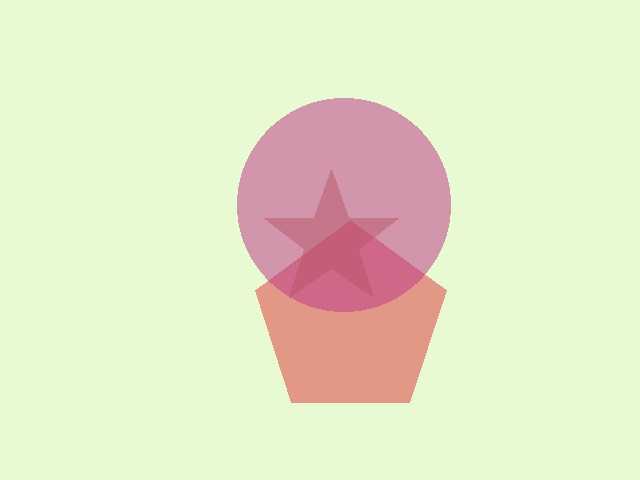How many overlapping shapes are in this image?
There are 3 overlapping shapes in the image.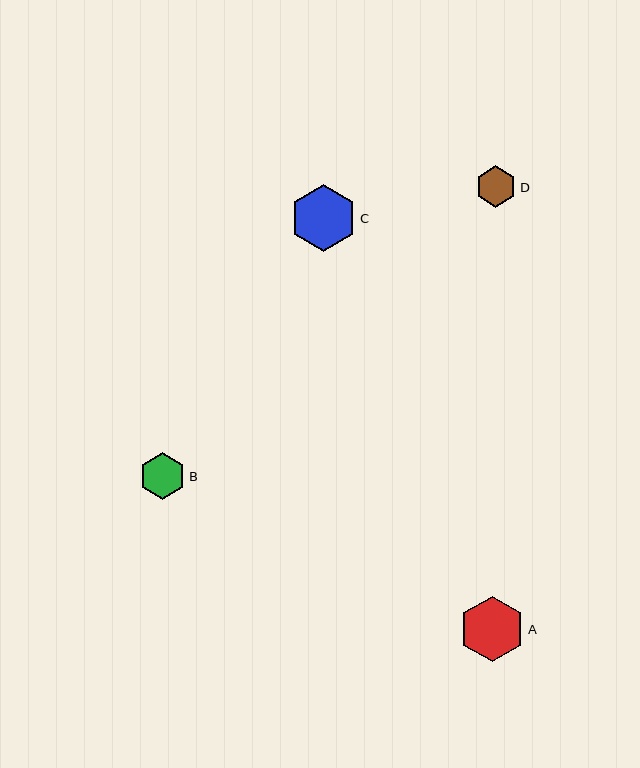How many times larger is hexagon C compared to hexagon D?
Hexagon C is approximately 1.6 times the size of hexagon D.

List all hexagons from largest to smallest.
From largest to smallest: C, A, B, D.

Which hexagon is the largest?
Hexagon C is the largest with a size of approximately 68 pixels.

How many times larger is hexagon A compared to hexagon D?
Hexagon A is approximately 1.6 times the size of hexagon D.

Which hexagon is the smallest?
Hexagon D is the smallest with a size of approximately 41 pixels.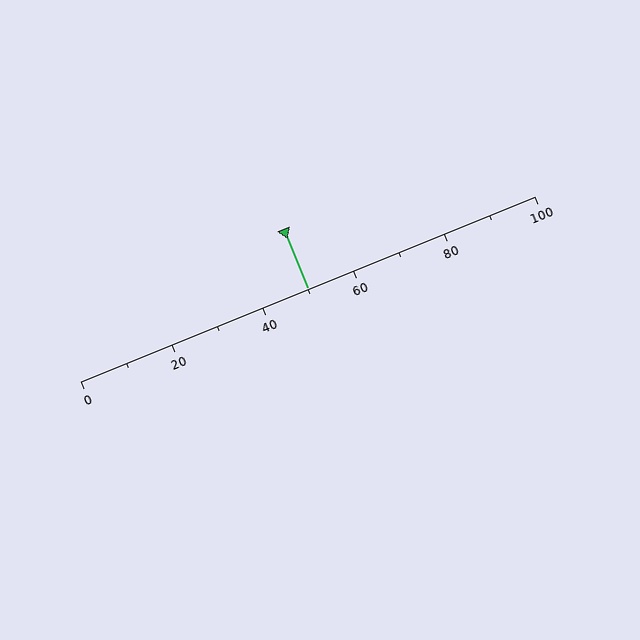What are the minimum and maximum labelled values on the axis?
The axis runs from 0 to 100.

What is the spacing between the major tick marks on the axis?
The major ticks are spaced 20 apart.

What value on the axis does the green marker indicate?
The marker indicates approximately 50.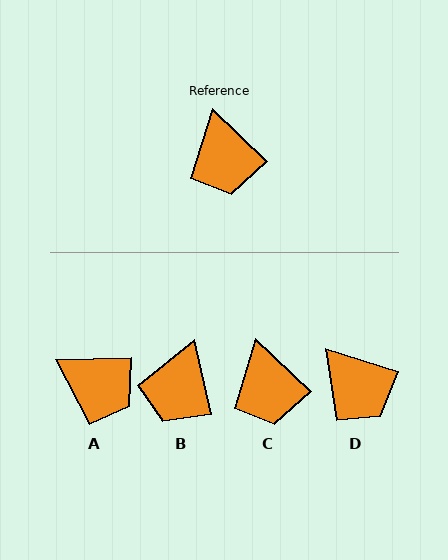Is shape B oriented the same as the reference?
No, it is off by about 33 degrees.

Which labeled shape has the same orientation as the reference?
C.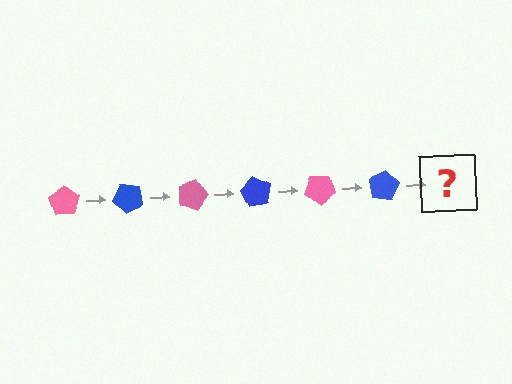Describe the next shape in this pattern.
It should be a pink pentagon, rotated 270 degrees from the start.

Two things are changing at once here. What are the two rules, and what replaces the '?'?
The two rules are that it rotates 45 degrees each step and the color cycles through pink and blue. The '?' should be a pink pentagon, rotated 270 degrees from the start.